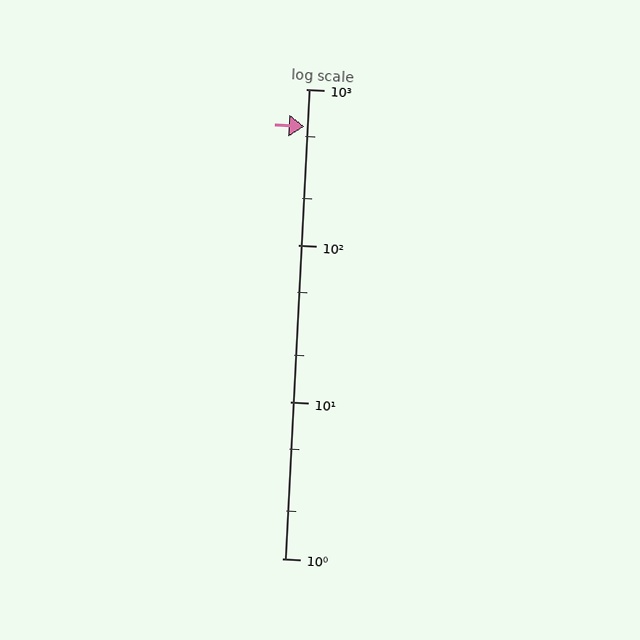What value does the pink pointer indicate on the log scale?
The pointer indicates approximately 580.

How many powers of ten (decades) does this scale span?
The scale spans 3 decades, from 1 to 1000.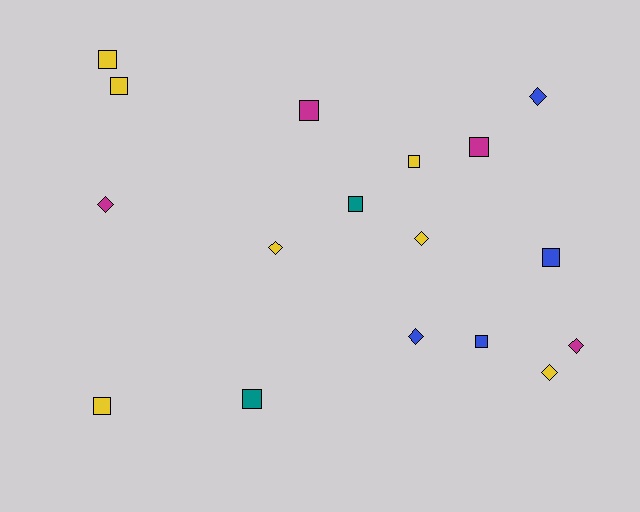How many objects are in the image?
There are 17 objects.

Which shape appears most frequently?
Square, with 10 objects.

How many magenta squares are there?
There are 2 magenta squares.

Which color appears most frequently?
Yellow, with 7 objects.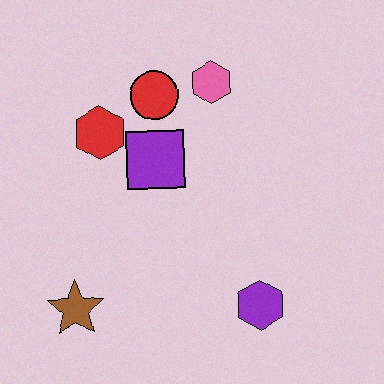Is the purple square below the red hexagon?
Yes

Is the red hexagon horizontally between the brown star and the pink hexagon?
Yes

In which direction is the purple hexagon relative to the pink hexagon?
The purple hexagon is below the pink hexagon.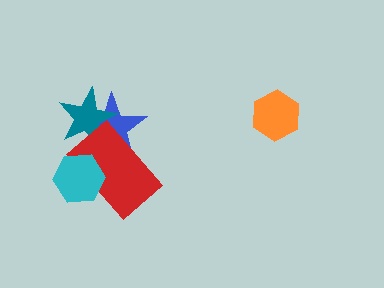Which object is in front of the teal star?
The red rectangle is in front of the teal star.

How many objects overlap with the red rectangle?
3 objects overlap with the red rectangle.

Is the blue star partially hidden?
Yes, it is partially covered by another shape.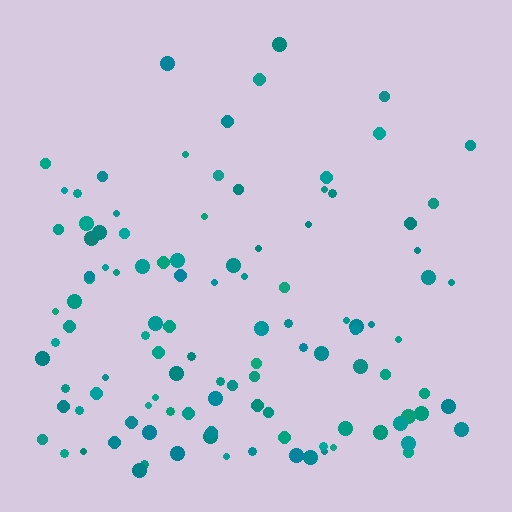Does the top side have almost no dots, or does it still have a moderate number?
Still a moderate number, just noticeably fewer than the bottom.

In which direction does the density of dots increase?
From top to bottom, with the bottom side densest.